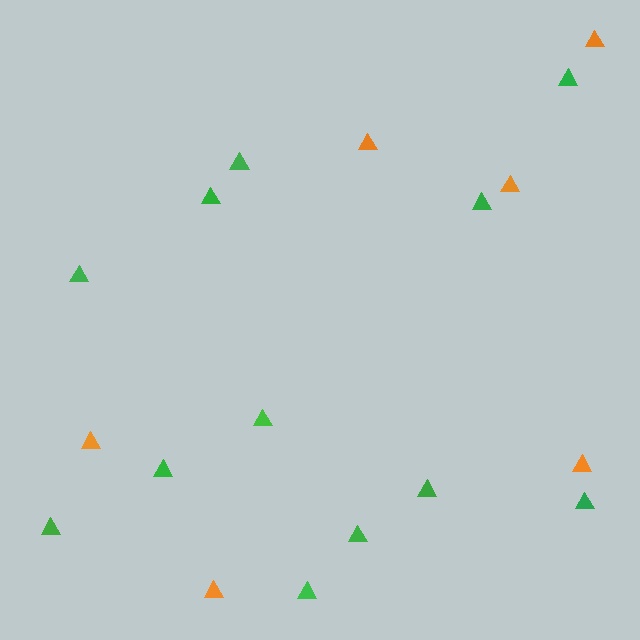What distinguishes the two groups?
There are 2 groups: one group of green triangles (12) and one group of orange triangles (6).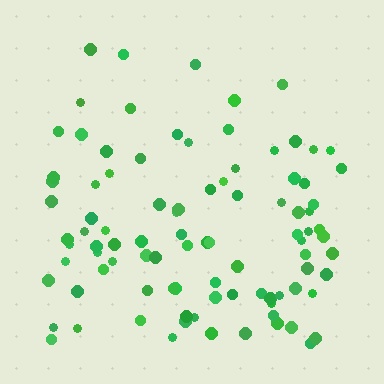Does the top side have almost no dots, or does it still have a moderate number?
Still a moderate number, just noticeably fewer than the bottom.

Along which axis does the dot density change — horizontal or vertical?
Vertical.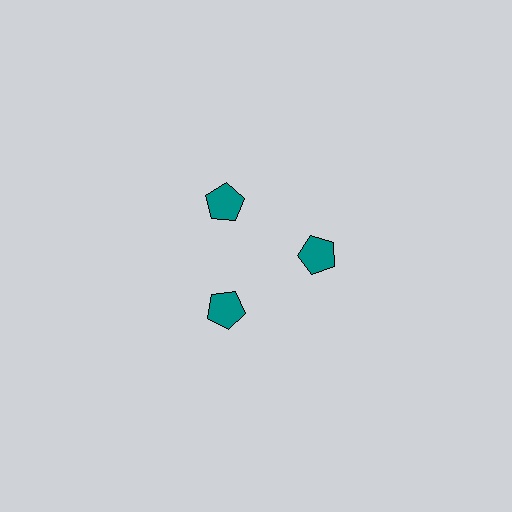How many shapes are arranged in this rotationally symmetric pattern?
There are 3 shapes, arranged in 3 groups of 1.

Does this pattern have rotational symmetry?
Yes, this pattern has 3-fold rotational symmetry. It looks the same after rotating 120 degrees around the center.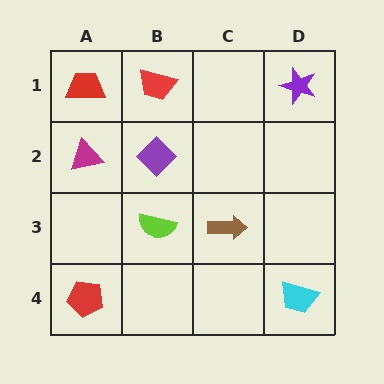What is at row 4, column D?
A cyan trapezoid.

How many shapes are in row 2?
2 shapes.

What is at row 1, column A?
A red trapezoid.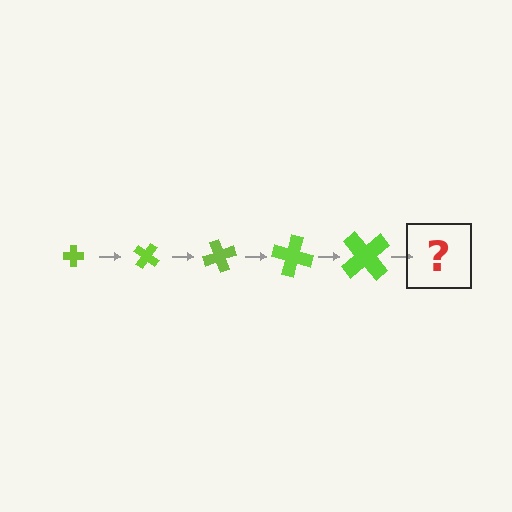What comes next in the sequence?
The next element should be a cross, larger than the previous one and rotated 175 degrees from the start.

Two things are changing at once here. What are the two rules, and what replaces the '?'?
The two rules are that the cross grows larger each step and it rotates 35 degrees each step. The '?' should be a cross, larger than the previous one and rotated 175 degrees from the start.